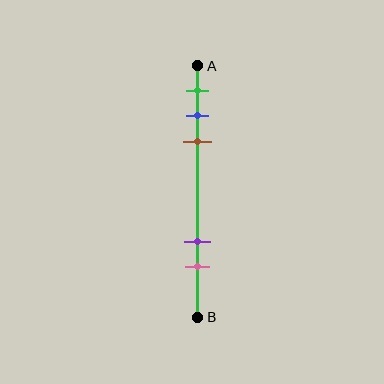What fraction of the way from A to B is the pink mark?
The pink mark is approximately 80% (0.8) of the way from A to B.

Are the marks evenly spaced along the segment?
No, the marks are not evenly spaced.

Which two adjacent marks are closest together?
The blue and brown marks are the closest adjacent pair.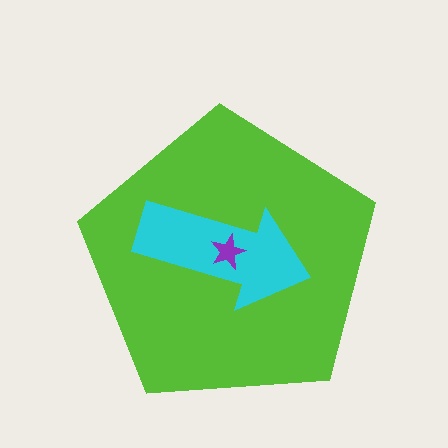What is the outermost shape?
The lime pentagon.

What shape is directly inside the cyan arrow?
The purple star.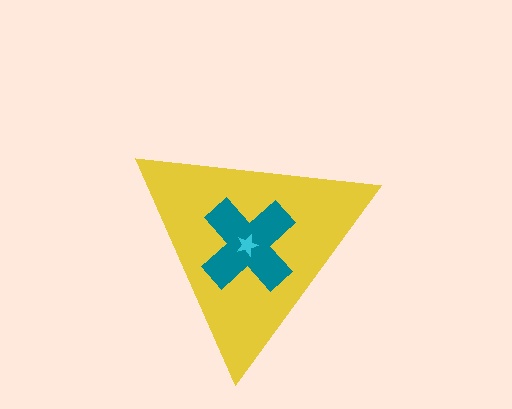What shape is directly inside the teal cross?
The cyan star.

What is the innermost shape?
The cyan star.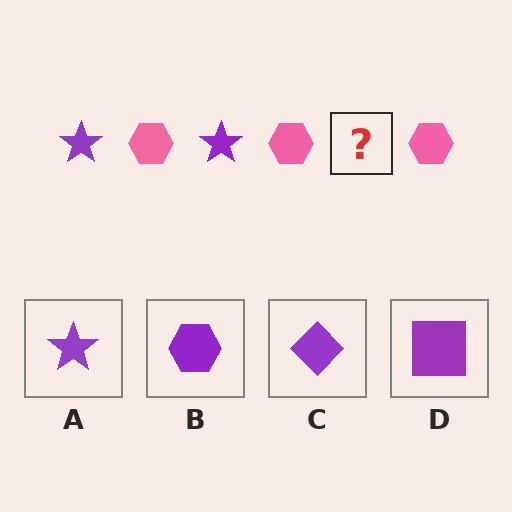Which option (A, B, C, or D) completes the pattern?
A.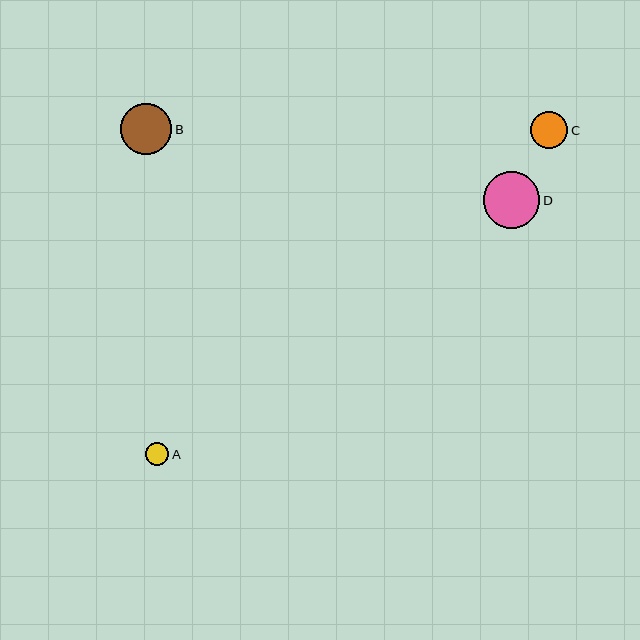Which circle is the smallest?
Circle A is the smallest with a size of approximately 23 pixels.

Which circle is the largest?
Circle D is the largest with a size of approximately 57 pixels.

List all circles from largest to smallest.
From largest to smallest: D, B, C, A.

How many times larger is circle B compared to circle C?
Circle B is approximately 1.4 times the size of circle C.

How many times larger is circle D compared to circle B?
Circle D is approximately 1.1 times the size of circle B.